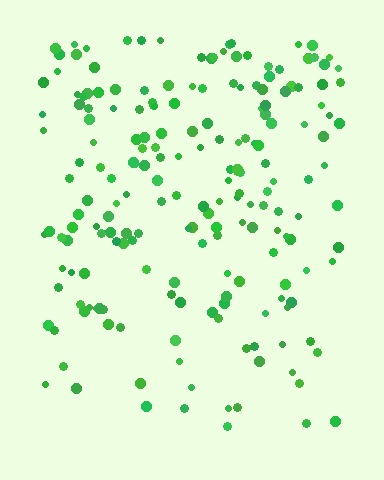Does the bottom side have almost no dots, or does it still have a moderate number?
Still a moderate number, just noticeably fewer than the top.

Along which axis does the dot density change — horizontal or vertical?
Vertical.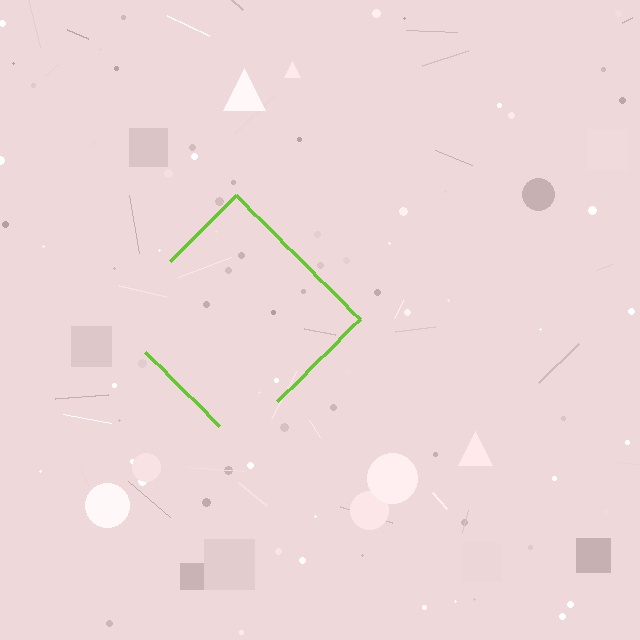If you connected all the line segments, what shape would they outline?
They would outline a diamond.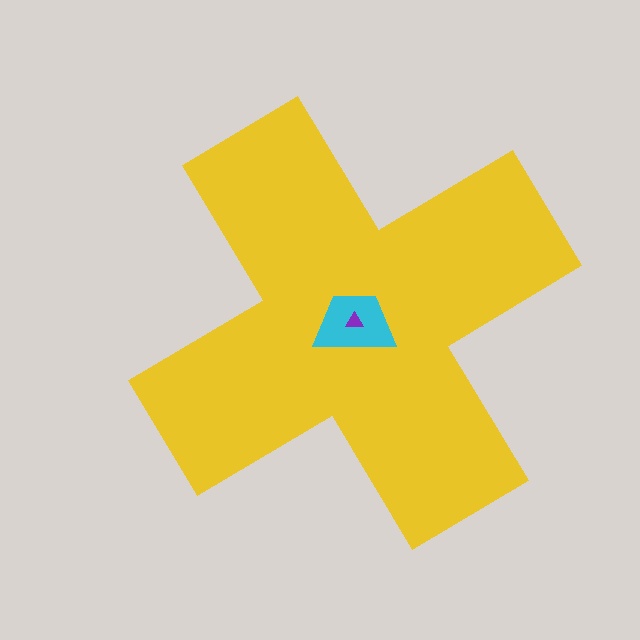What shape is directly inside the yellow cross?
The cyan trapezoid.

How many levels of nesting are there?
3.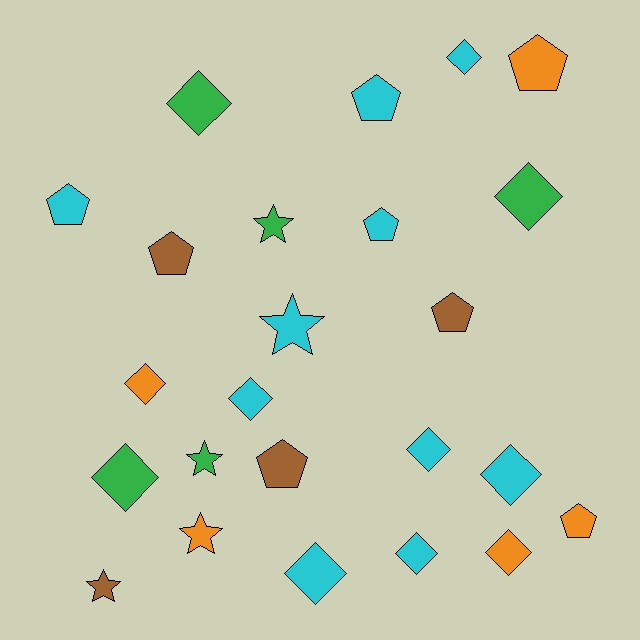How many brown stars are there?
There is 1 brown star.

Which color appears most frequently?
Cyan, with 10 objects.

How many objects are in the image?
There are 24 objects.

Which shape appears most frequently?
Diamond, with 11 objects.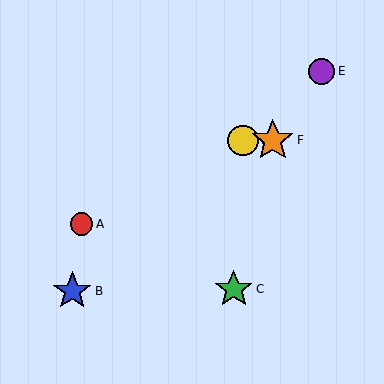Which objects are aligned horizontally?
Objects D, F are aligned horizontally.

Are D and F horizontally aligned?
Yes, both are at y≈140.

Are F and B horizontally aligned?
No, F is at y≈140 and B is at y≈291.